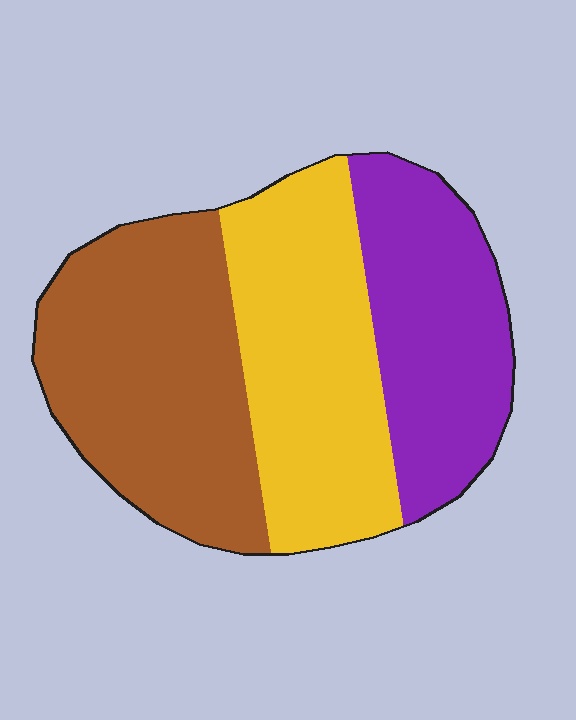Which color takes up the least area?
Purple, at roughly 30%.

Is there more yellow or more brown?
Brown.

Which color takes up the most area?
Brown, at roughly 40%.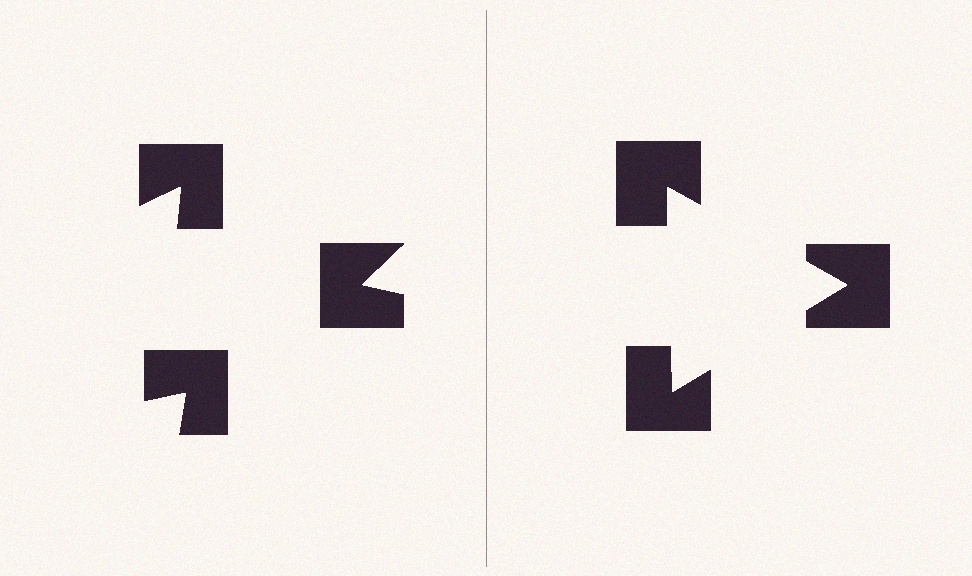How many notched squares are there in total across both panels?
6 — 3 on each side.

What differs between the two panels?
The notched squares are positioned identically on both sides; only the wedge orientations differ. On the right they align to a triangle; on the left they are misaligned.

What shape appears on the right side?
An illusory triangle.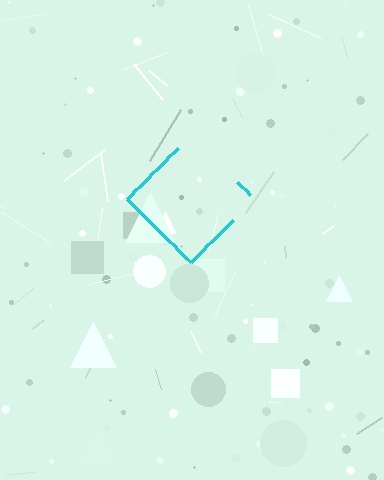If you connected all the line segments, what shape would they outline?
They would outline a diamond.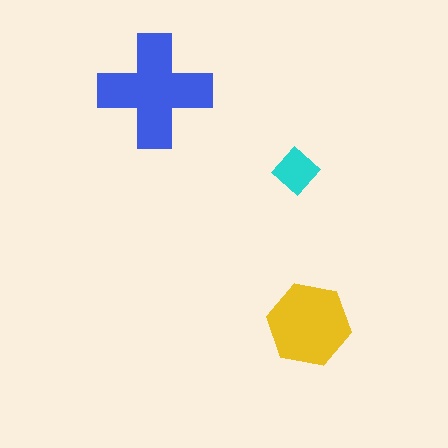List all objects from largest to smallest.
The blue cross, the yellow hexagon, the cyan diamond.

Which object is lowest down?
The yellow hexagon is bottommost.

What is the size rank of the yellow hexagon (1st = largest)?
2nd.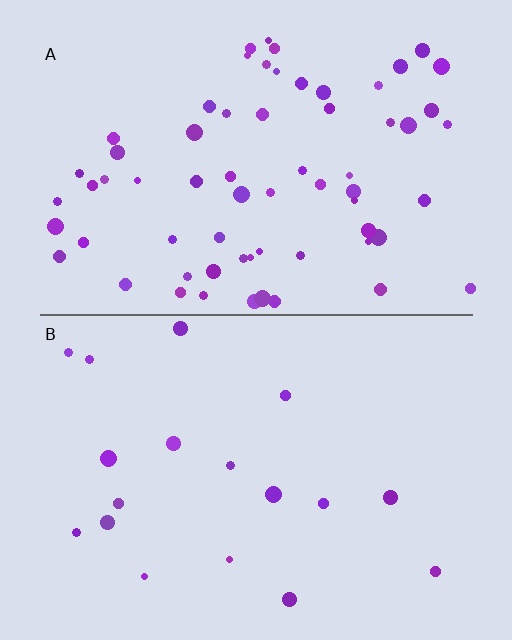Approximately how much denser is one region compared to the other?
Approximately 3.7× — region A over region B.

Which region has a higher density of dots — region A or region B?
A (the top).